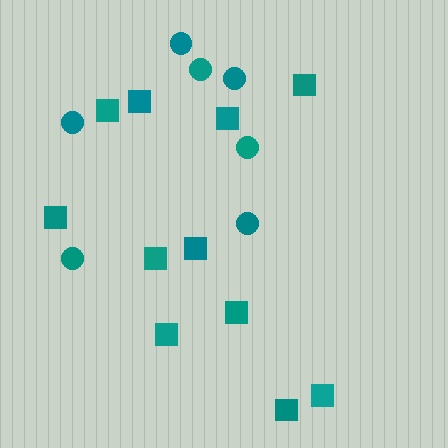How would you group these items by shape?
There are 2 groups: one group of squares (11) and one group of circles (7).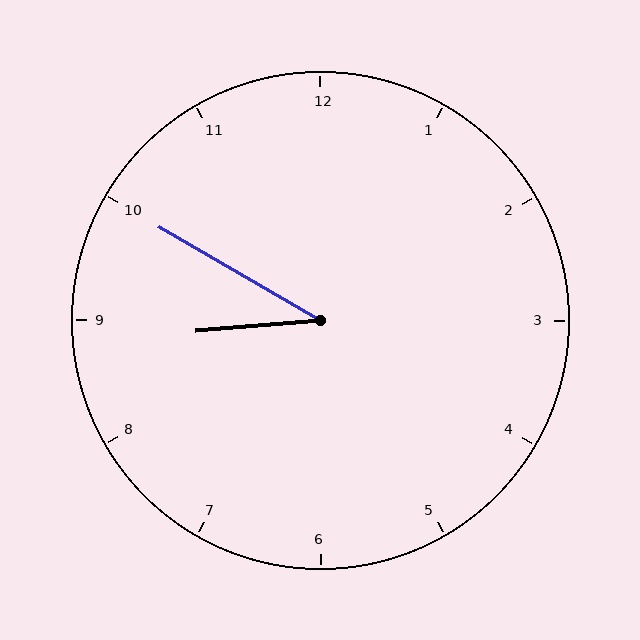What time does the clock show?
8:50.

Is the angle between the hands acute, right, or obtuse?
It is acute.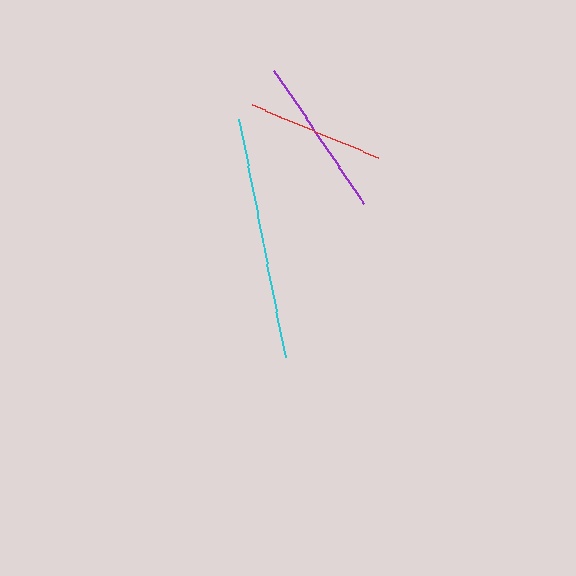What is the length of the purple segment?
The purple segment is approximately 160 pixels long.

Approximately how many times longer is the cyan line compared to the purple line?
The cyan line is approximately 1.5 times the length of the purple line.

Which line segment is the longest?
The cyan line is the longest at approximately 243 pixels.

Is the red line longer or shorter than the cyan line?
The cyan line is longer than the red line.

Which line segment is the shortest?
The red line is the shortest at approximately 137 pixels.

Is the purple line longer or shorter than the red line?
The purple line is longer than the red line.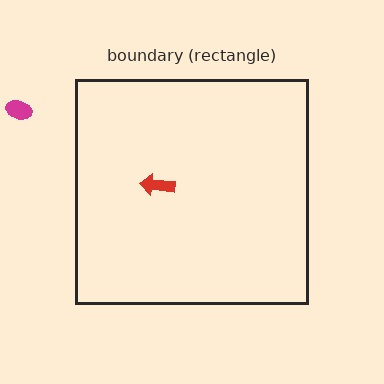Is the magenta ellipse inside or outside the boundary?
Outside.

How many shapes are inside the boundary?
1 inside, 1 outside.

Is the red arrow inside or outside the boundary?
Inside.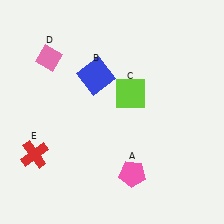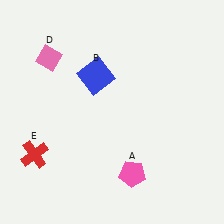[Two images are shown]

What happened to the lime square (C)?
The lime square (C) was removed in Image 2. It was in the top-right area of Image 1.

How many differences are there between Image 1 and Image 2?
There is 1 difference between the two images.